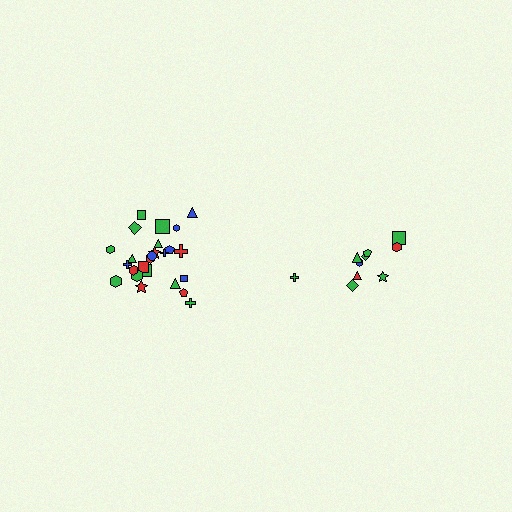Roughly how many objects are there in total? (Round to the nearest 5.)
Roughly 35 objects in total.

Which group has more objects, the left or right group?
The left group.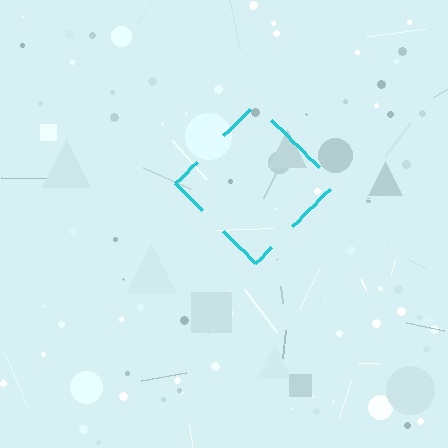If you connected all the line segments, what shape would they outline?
They would outline a diamond.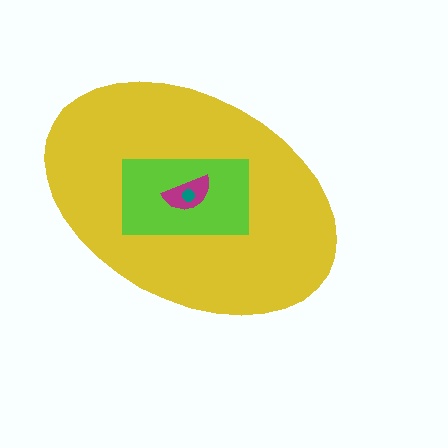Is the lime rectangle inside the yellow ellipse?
Yes.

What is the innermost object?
The teal circle.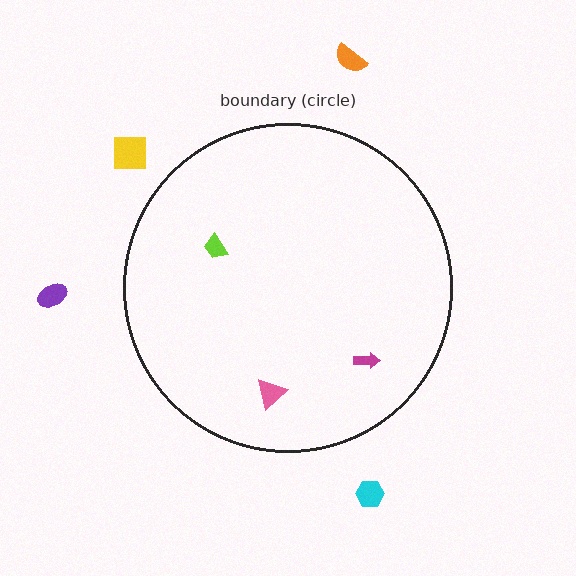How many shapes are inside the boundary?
3 inside, 4 outside.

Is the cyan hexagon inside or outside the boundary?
Outside.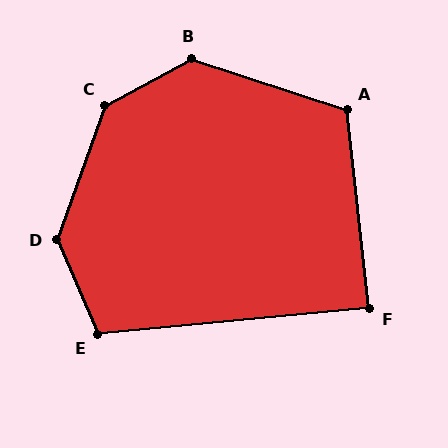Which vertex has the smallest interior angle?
F, at approximately 89 degrees.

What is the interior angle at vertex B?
Approximately 134 degrees (obtuse).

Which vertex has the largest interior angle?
C, at approximately 138 degrees.